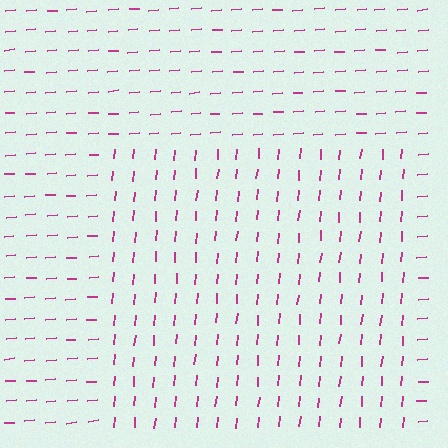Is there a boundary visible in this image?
Yes, there is a texture boundary formed by a change in line orientation.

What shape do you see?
I see a rectangle.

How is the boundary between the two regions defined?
The boundary is defined purely by a change in line orientation (approximately 80 degrees difference). All lines are the same color and thickness.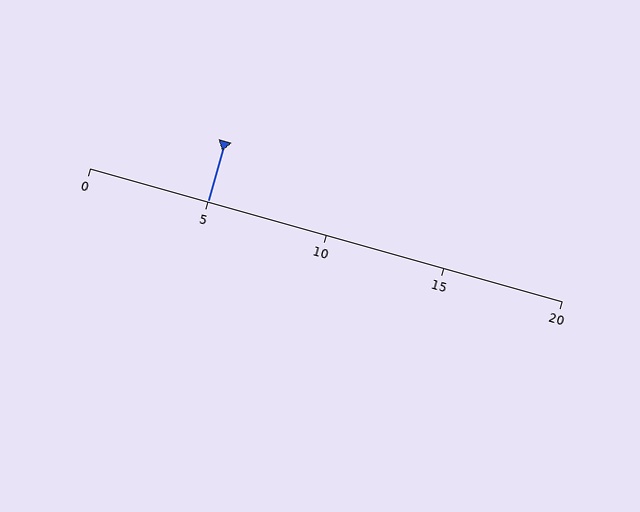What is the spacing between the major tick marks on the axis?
The major ticks are spaced 5 apart.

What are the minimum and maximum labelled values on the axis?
The axis runs from 0 to 20.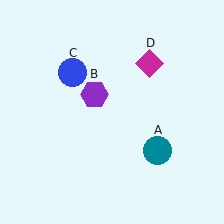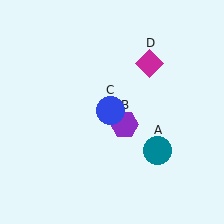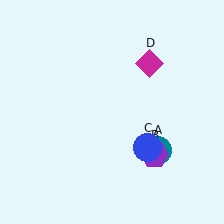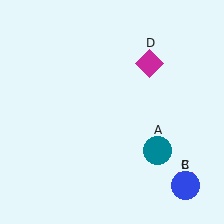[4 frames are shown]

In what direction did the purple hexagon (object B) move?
The purple hexagon (object B) moved down and to the right.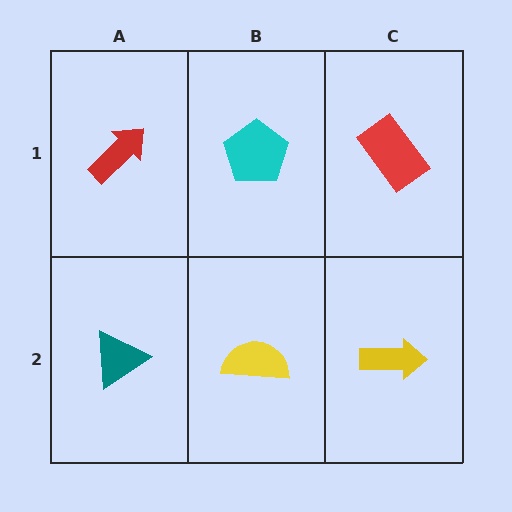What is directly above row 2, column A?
A red arrow.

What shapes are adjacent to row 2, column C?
A red rectangle (row 1, column C), a yellow semicircle (row 2, column B).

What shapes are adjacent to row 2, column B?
A cyan pentagon (row 1, column B), a teal triangle (row 2, column A), a yellow arrow (row 2, column C).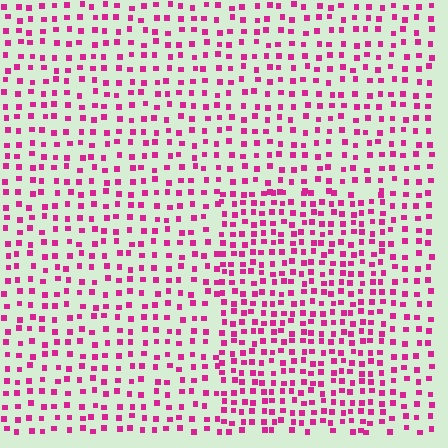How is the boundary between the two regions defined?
The boundary is defined by a change in element density (approximately 1.6x ratio). All elements are the same color, size, and shape.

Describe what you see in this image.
The image contains small magenta elements arranged at two different densities. A rectangle-shaped region is visible where the elements are more densely packed than the surrounding area.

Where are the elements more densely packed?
The elements are more densely packed inside the rectangle boundary.